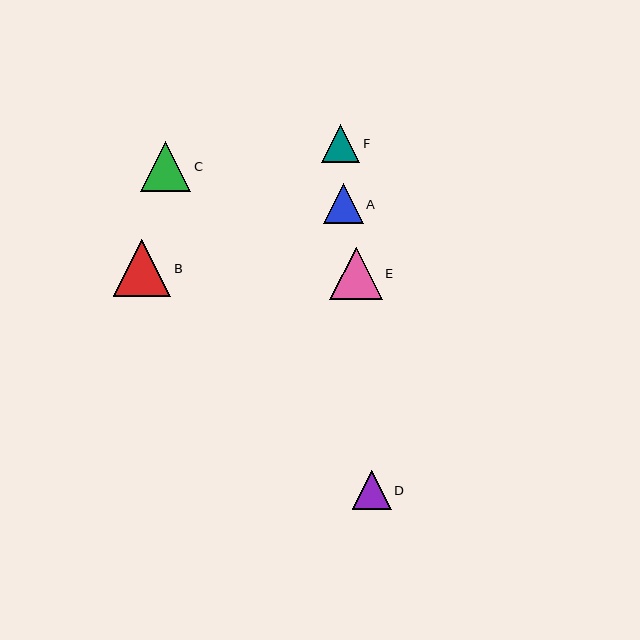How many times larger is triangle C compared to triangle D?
Triangle C is approximately 1.3 times the size of triangle D.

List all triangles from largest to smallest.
From largest to smallest: B, E, C, A, D, F.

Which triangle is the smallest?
Triangle F is the smallest with a size of approximately 39 pixels.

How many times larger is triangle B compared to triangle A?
Triangle B is approximately 1.4 times the size of triangle A.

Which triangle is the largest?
Triangle B is the largest with a size of approximately 57 pixels.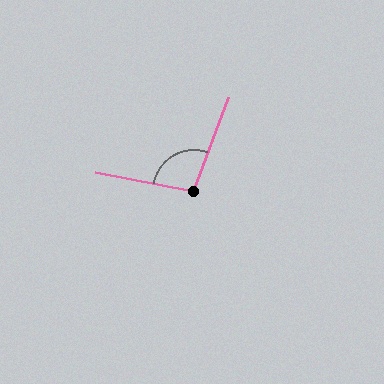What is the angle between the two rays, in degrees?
Approximately 99 degrees.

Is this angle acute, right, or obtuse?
It is obtuse.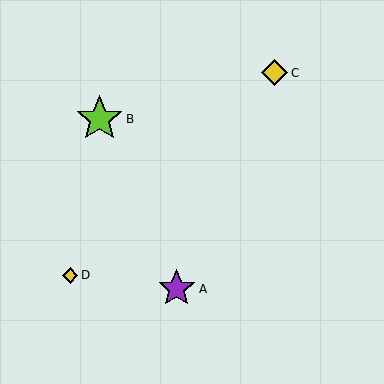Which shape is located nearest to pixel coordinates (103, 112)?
The lime star (labeled B) at (100, 119) is nearest to that location.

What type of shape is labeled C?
Shape C is a yellow diamond.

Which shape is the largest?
The lime star (labeled B) is the largest.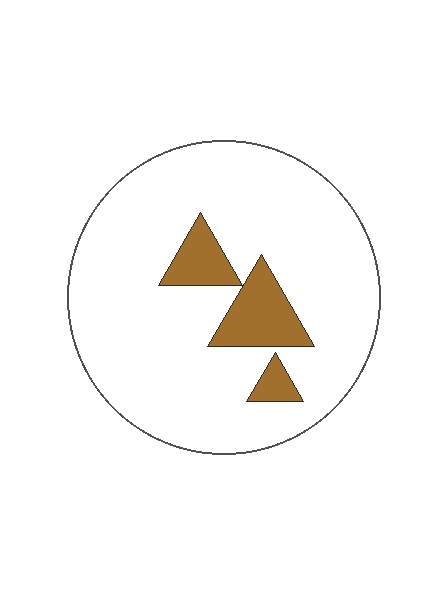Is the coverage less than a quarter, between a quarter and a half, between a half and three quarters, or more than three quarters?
Less than a quarter.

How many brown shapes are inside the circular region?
3.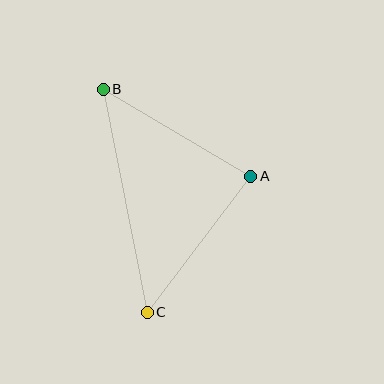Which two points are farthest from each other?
Points B and C are farthest from each other.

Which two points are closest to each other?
Points A and C are closest to each other.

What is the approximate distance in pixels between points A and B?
The distance between A and B is approximately 171 pixels.